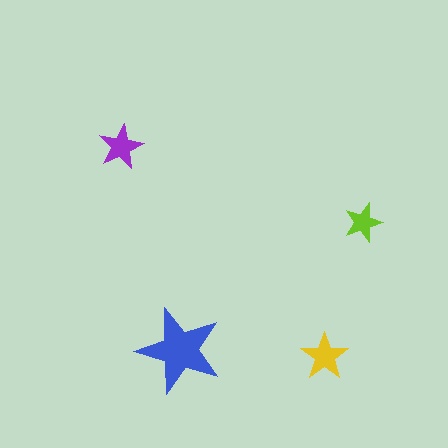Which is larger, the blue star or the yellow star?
The blue one.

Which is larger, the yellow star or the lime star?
The yellow one.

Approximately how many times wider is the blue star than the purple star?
About 2 times wider.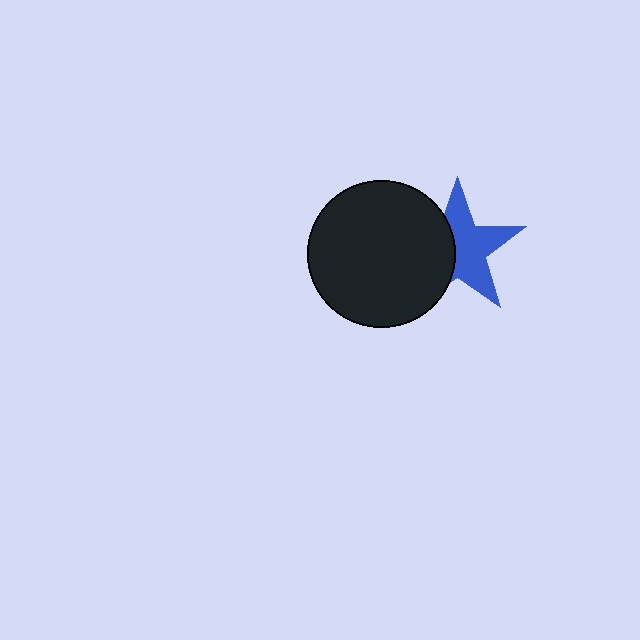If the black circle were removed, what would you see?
You would see the complete blue star.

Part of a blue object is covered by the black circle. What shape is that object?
It is a star.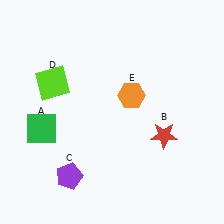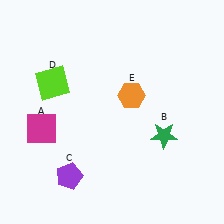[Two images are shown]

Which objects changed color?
A changed from green to magenta. B changed from red to green.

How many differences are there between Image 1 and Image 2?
There are 2 differences between the two images.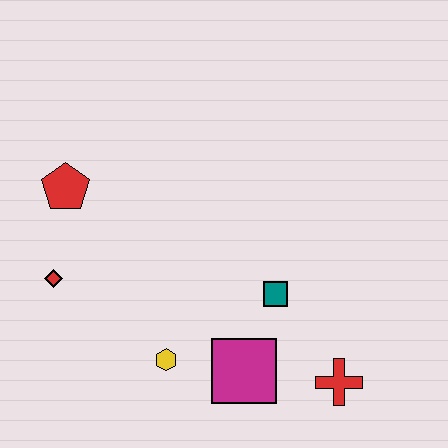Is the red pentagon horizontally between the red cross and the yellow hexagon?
No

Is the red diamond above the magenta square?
Yes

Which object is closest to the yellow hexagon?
The magenta square is closest to the yellow hexagon.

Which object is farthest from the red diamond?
The red cross is farthest from the red diamond.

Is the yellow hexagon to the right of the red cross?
No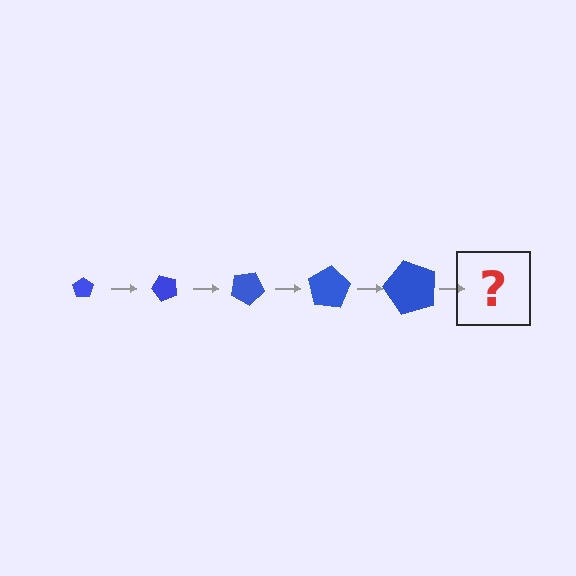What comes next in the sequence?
The next element should be a pentagon, larger than the previous one and rotated 250 degrees from the start.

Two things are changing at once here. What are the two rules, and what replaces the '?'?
The two rules are that the pentagon grows larger each step and it rotates 50 degrees each step. The '?' should be a pentagon, larger than the previous one and rotated 250 degrees from the start.